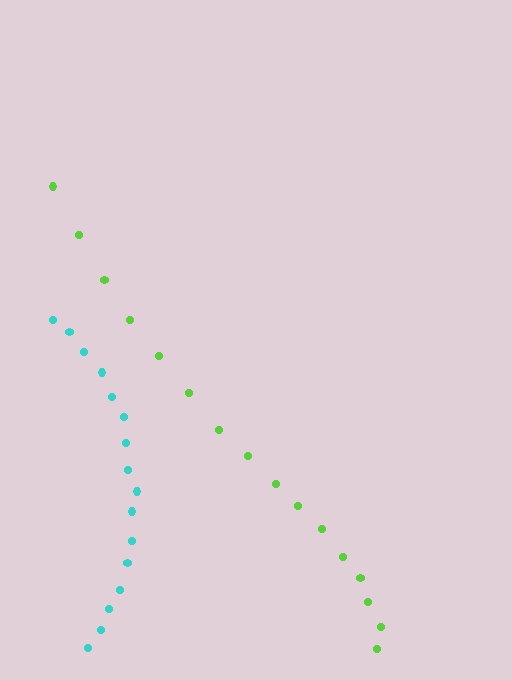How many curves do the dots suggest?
There are 2 distinct paths.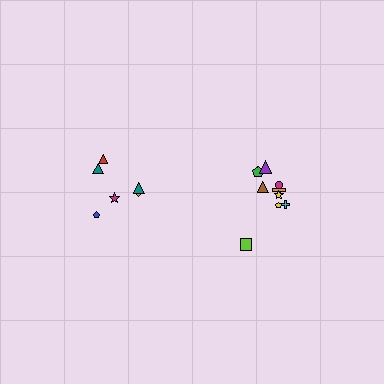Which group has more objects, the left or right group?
The right group.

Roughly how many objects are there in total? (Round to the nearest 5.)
Roughly 15 objects in total.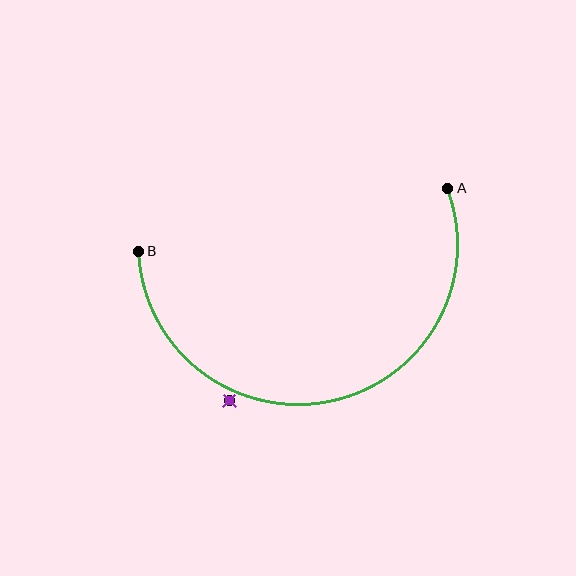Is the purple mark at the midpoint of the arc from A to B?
No — the purple mark does not lie on the arc at all. It sits slightly outside the curve.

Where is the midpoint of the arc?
The arc midpoint is the point on the curve farthest from the straight line joining A and B. It sits below that line.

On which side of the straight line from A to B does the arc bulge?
The arc bulges below the straight line connecting A and B.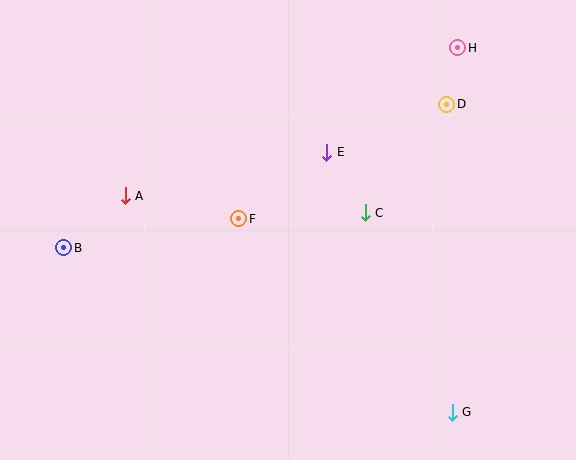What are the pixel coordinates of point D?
Point D is at (447, 104).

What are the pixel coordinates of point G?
Point G is at (452, 412).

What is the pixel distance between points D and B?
The distance between D and B is 409 pixels.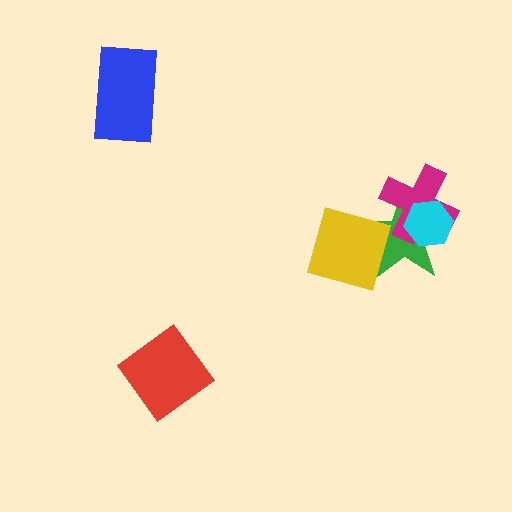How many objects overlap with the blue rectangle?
0 objects overlap with the blue rectangle.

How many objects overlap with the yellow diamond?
1 object overlaps with the yellow diamond.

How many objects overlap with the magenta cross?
2 objects overlap with the magenta cross.